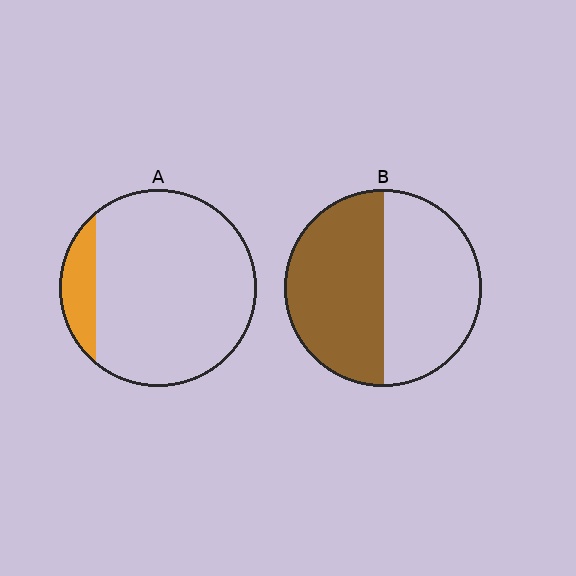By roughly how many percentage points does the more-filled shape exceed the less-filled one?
By roughly 40 percentage points (B over A).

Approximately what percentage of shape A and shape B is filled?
A is approximately 15% and B is approximately 50%.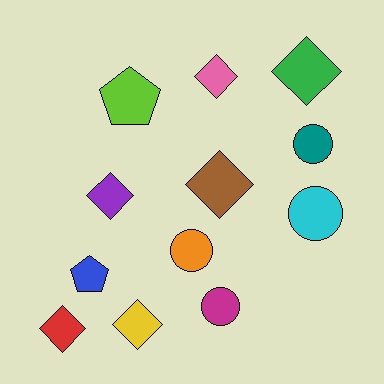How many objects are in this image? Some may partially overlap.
There are 12 objects.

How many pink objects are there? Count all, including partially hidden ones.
There is 1 pink object.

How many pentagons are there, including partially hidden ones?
There are 2 pentagons.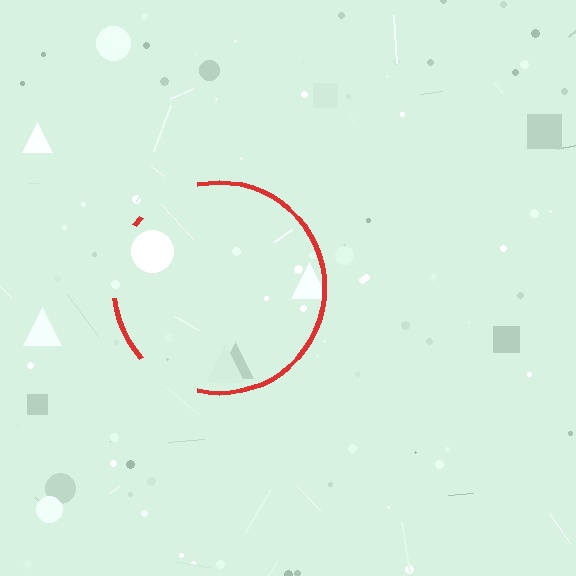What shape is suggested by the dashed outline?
The dashed outline suggests a circle.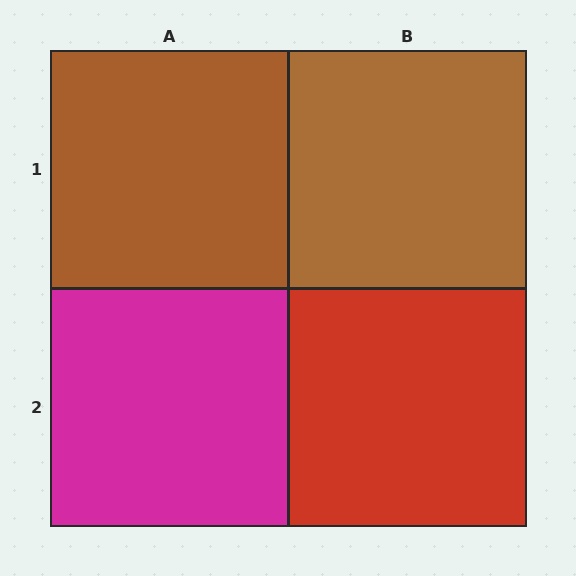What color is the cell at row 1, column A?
Brown.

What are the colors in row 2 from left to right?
Magenta, red.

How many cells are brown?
2 cells are brown.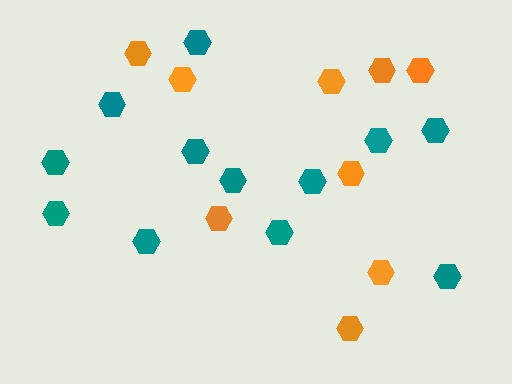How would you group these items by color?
There are 2 groups: one group of teal hexagons (12) and one group of orange hexagons (9).